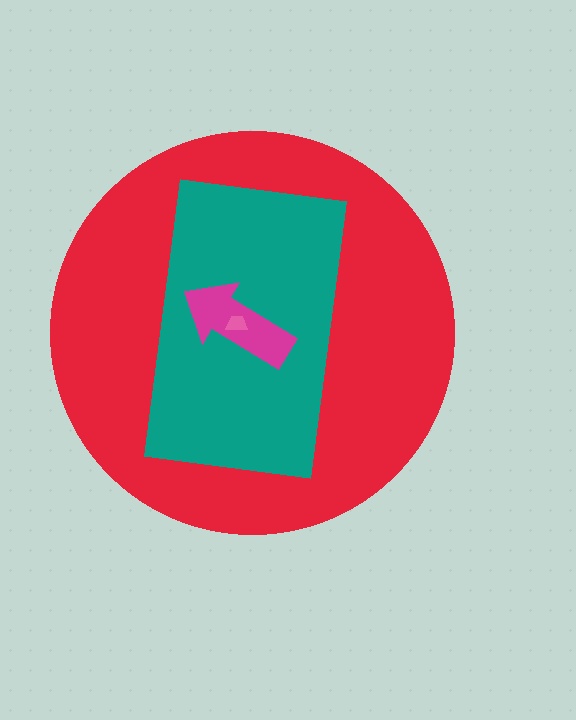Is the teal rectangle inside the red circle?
Yes.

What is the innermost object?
The pink trapezoid.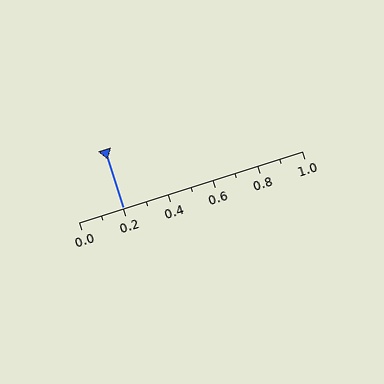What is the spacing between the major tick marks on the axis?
The major ticks are spaced 0.2 apart.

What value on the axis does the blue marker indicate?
The marker indicates approximately 0.2.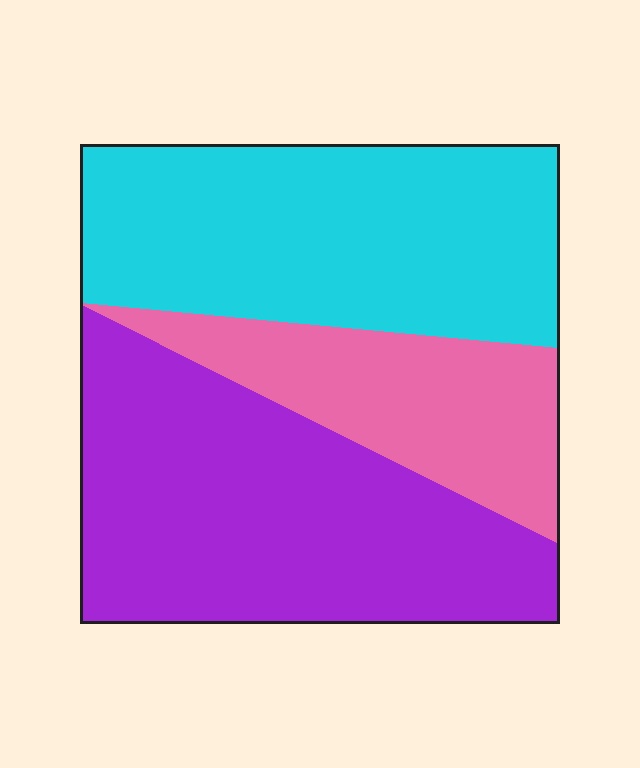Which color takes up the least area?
Pink, at roughly 20%.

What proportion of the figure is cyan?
Cyan takes up about three eighths (3/8) of the figure.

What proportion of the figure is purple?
Purple takes up about two fifths (2/5) of the figure.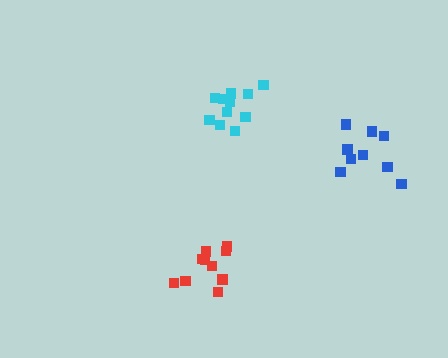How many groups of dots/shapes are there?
There are 3 groups.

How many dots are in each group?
Group 1: 9 dots, Group 2: 10 dots, Group 3: 11 dots (30 total).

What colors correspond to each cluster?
The clusters are colored: blue, red, cyan.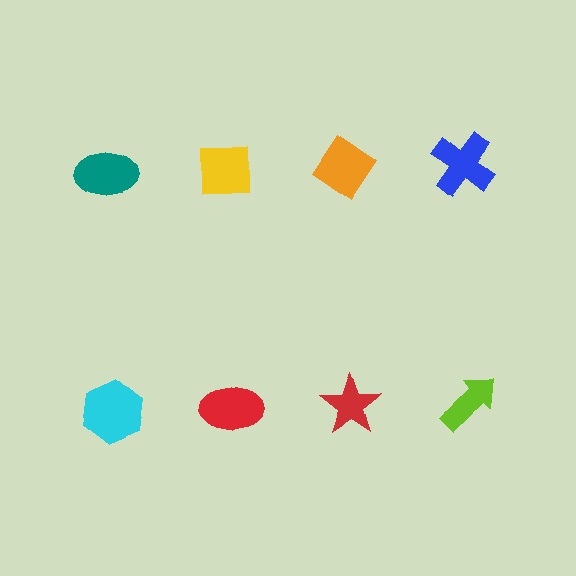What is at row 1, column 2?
A yellow square.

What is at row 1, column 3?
An orange diamond.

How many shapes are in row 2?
4 shapes.